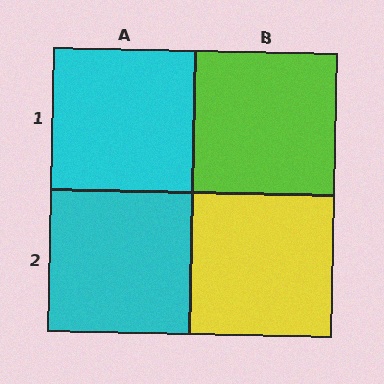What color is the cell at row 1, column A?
Cyan.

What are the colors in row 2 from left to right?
Cyan, yellow.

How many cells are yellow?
1 cell is yellow.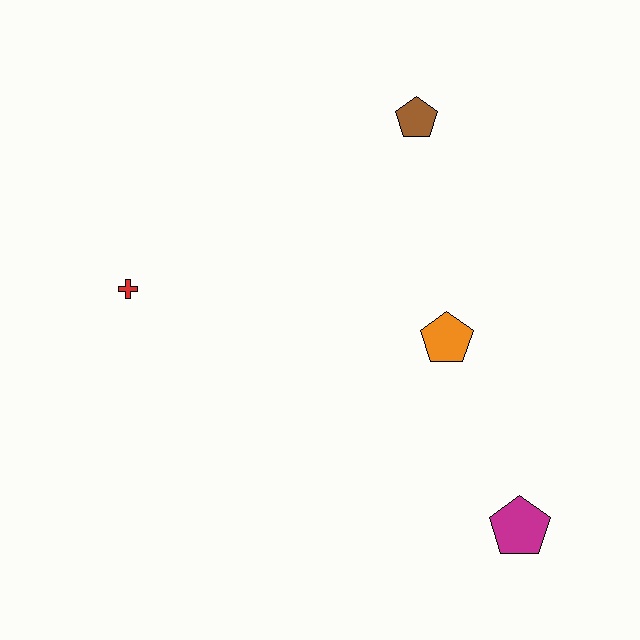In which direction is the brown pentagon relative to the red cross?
The brown pentagon is to the right of the red cross.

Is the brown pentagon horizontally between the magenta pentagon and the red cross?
Yes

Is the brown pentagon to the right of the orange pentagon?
No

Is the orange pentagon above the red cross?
No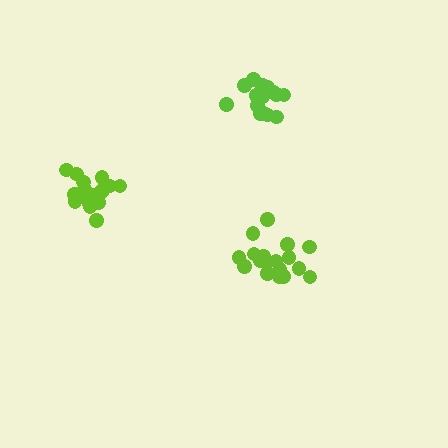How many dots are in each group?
Group 1: 18 dots, Group 2: 20 dots, Group 3: 15 dots (53 total).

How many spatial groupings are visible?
There are 3 spatial groupings.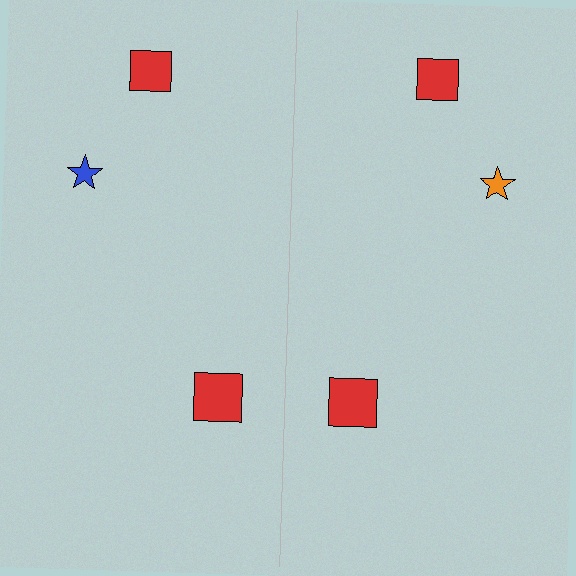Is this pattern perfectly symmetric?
No, the pattern is not perfectly symmetric. The orange star on the right side breaks the symmetry — its mirror counterpart is blue.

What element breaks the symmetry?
The orange star on the right side breaks the symmetry — its mirror counterpart is blue.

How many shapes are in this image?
There are 6 shapes in this image.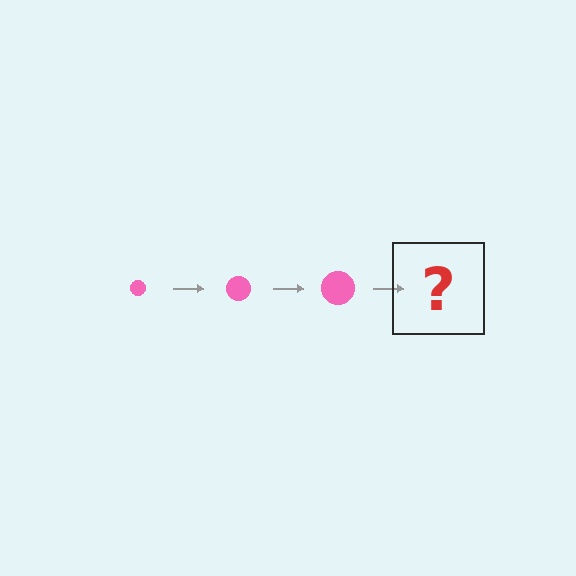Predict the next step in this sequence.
The next step is a pink circle, larger than the previous one.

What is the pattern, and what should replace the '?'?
The pattern is that the circle gets progressively larger each step. The '?' should be a pink circle, larger than the previous one.